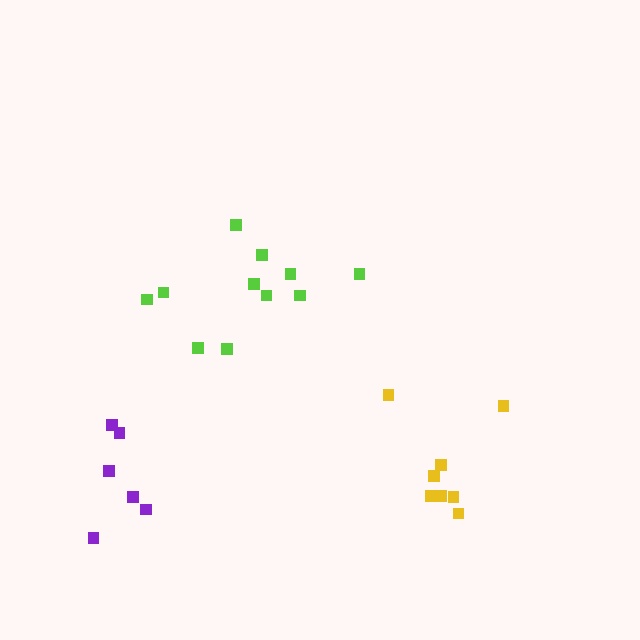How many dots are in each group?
Group 1: 11 dots, Group 2: 8 dots, Group 3: 6 dots (25 total).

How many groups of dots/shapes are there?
There are 3 groups.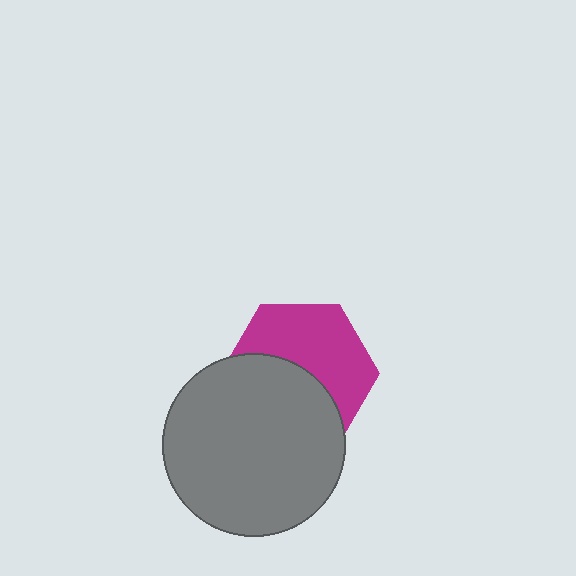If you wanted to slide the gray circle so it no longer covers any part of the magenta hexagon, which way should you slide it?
Slide it down — that is the most direct way to separate the two shapes.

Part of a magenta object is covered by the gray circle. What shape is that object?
It is a hexagon.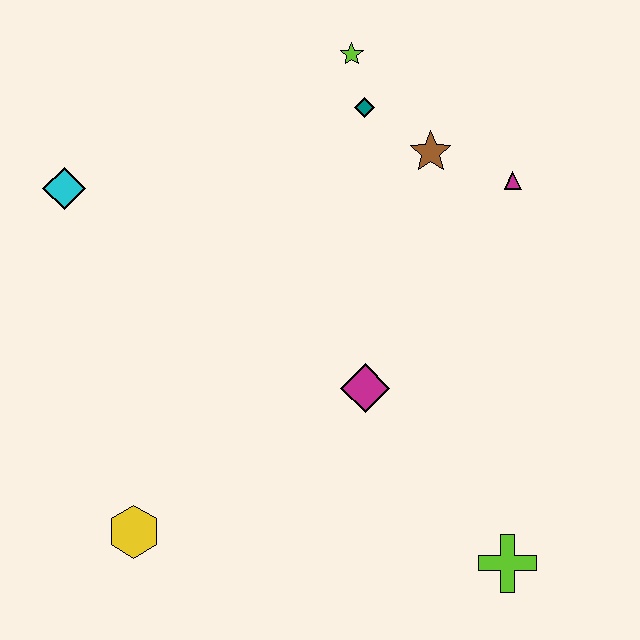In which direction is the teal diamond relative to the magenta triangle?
The teal diamond is to the left of the magenta triangle.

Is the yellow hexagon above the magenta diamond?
No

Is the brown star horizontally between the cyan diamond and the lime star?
No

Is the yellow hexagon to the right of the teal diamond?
No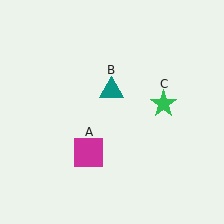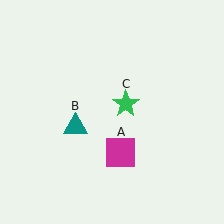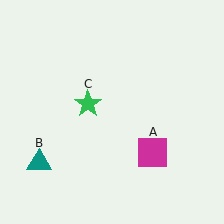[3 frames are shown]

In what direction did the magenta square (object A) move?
The magenta square (object A) moved right.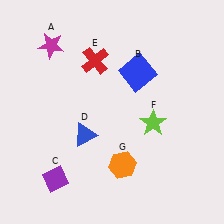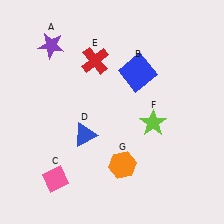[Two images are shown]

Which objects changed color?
A changed from magenta to purple. C changed from purple to pink.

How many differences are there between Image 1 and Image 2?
There are 2 differences between the two images.